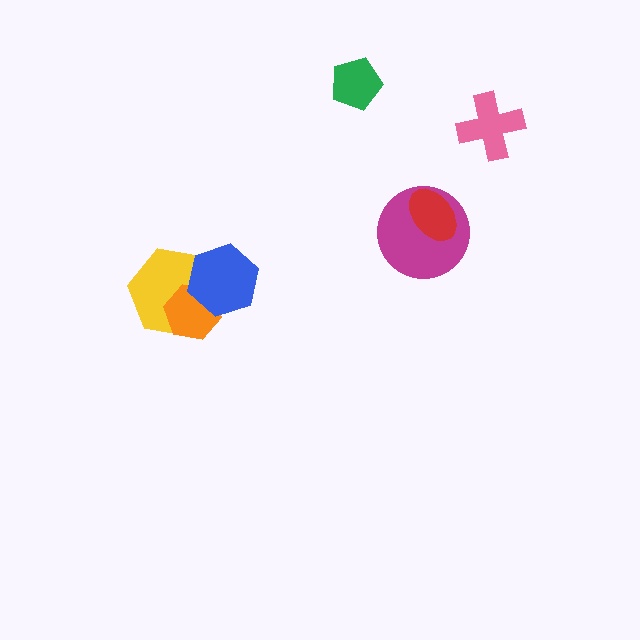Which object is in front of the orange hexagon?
The blue hexagon is in front of the orange hexagon.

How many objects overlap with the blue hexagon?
2 objects overlap with the blue hexagon.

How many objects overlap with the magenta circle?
1 object overlaps with the magenta circle.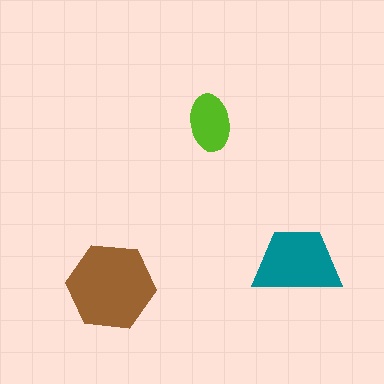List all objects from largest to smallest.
The brown hexagon, the teal trapezoid, the lime ellipse.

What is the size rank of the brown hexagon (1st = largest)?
1st.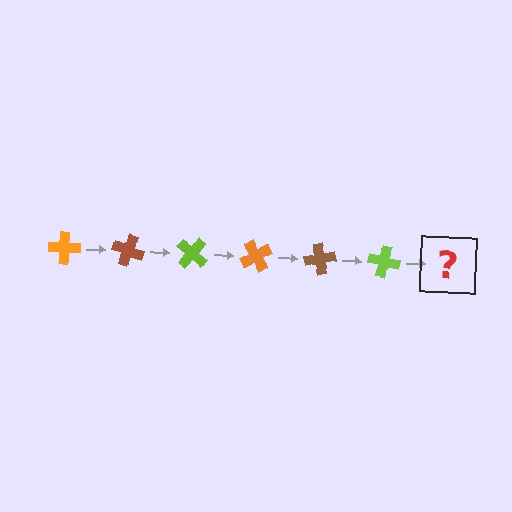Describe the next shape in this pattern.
It should be an orange cross, rotated 120 degrees from the start.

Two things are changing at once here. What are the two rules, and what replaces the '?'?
The two rules are that it rotates 20 degrees each step and the color cycles through orange, brown, and lime. The '?' should be an orange cross, rotated 120 degrees from the start.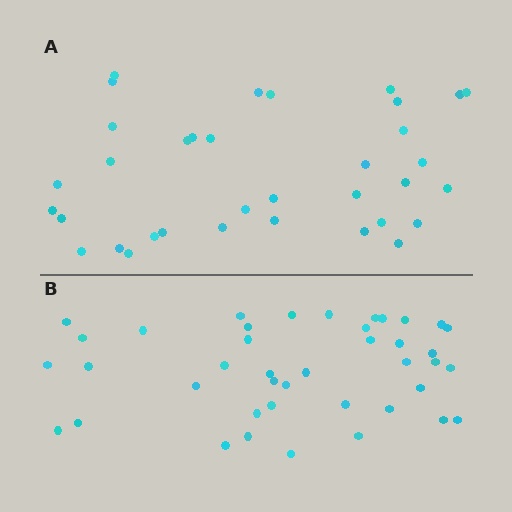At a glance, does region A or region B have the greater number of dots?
Region B (the bottom region) has more dots.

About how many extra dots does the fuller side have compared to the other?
Region B has about 6 more dots than region A.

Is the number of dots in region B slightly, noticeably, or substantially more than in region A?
Region B has only slightly more — the two regions are fairly close. The ratio is roughly 1.2 to 1.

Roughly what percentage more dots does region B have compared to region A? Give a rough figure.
About 15% more.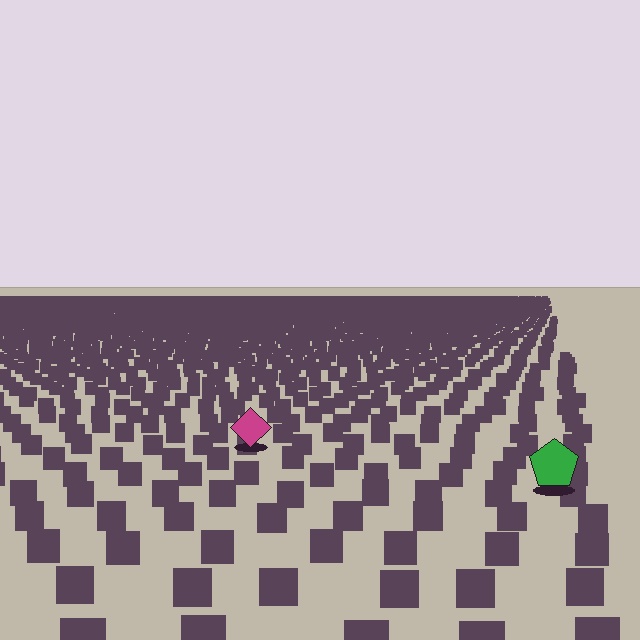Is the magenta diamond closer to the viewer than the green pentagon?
No. The green pentagon is closer — you can tell from the texture gradient: the ground texture is coarser near it.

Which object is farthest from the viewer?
The magenta diamond is farthest from the viewer. It appears smaller and the ground texture around it is denser.